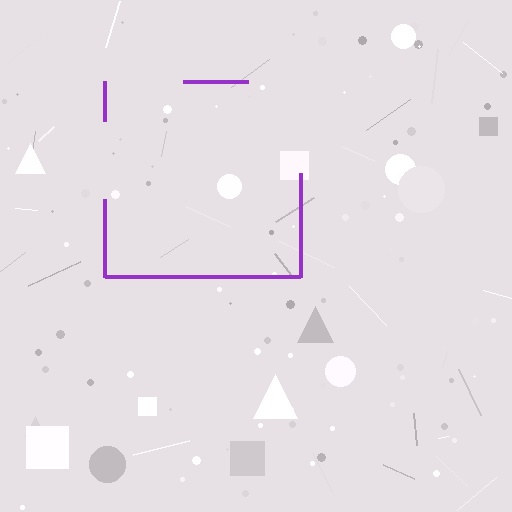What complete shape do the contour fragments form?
The contour fragments form a square.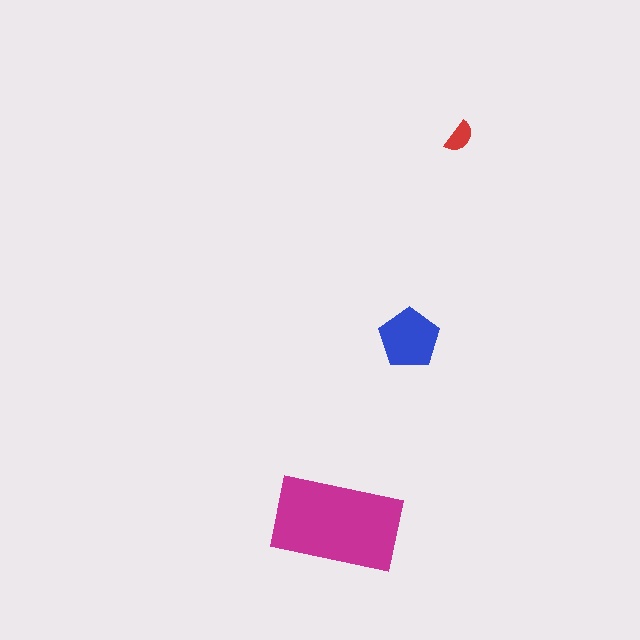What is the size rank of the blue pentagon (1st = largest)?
2nd.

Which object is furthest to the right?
The red semicircle is rightmost.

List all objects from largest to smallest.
The magenta rectangle, the blue pentagon, the red semicircle.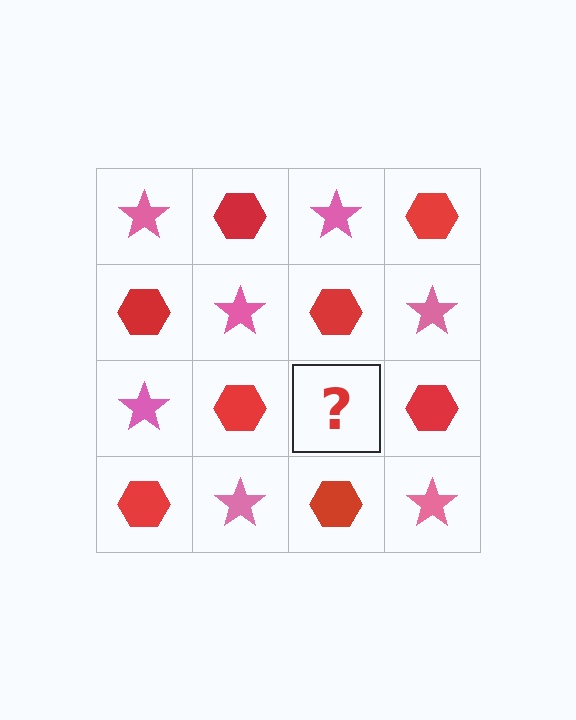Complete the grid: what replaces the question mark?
The question mark should be replaced with a pink star.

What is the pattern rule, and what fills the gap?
The rule is that it alternates pink star and red hexagon in a checkerboard pattern. The gap should be filled with a pink star.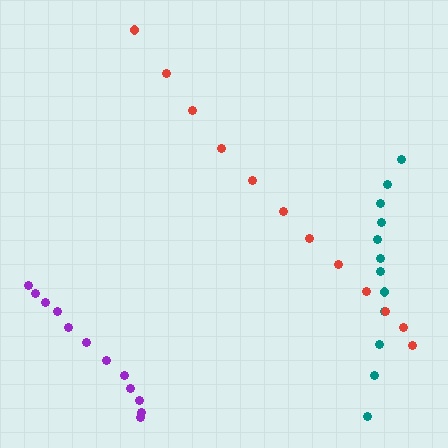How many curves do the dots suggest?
There are 3 distinct paths.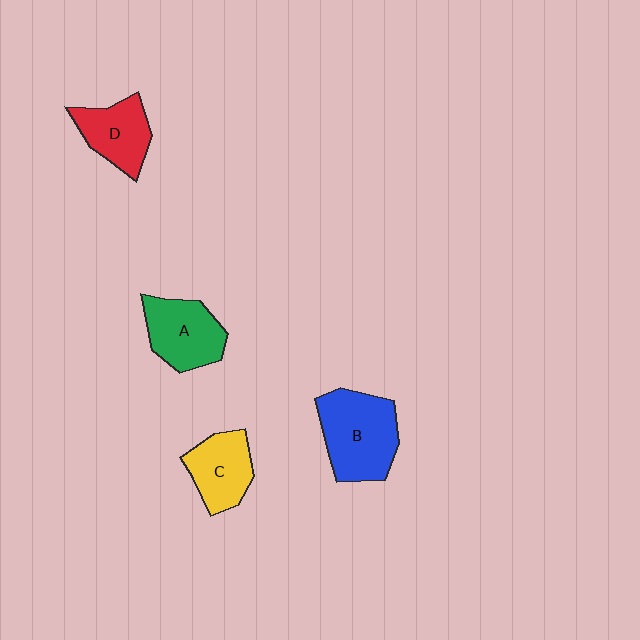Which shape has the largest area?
Shape B (blue).